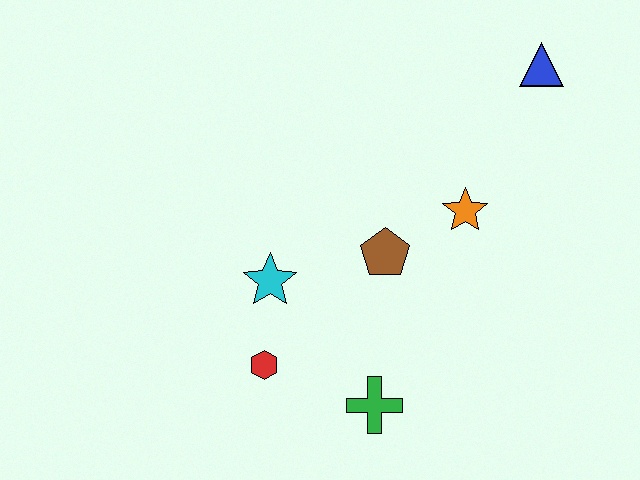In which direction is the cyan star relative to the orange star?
The cyan star is to the left of the orange star.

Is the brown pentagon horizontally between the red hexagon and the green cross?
No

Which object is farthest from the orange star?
The red hexagon is farthest from the orange star.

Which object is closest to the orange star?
The brown pentagon is closest to the orange star.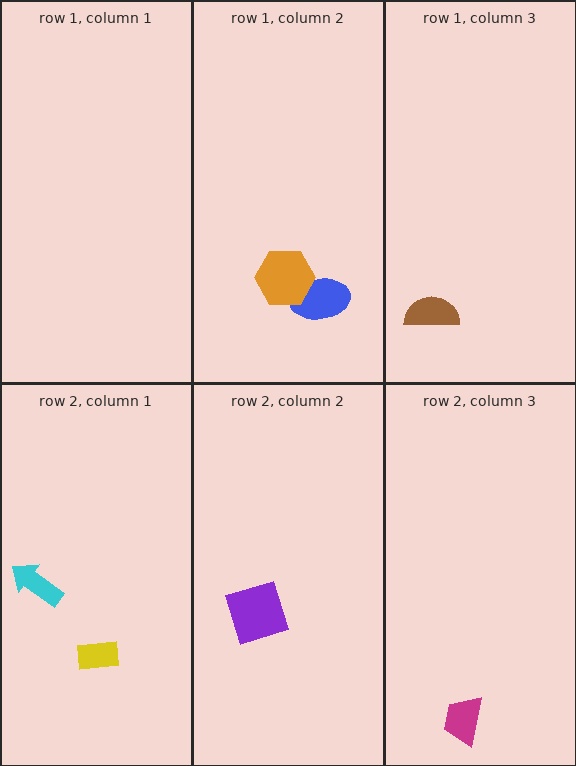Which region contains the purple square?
The row 2, column 2 region.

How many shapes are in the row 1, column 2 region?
2.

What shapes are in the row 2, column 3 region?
The magenta trapezoid.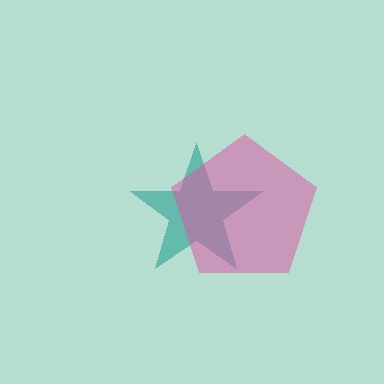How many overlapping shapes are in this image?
There are 2 overlapping shapes in the image.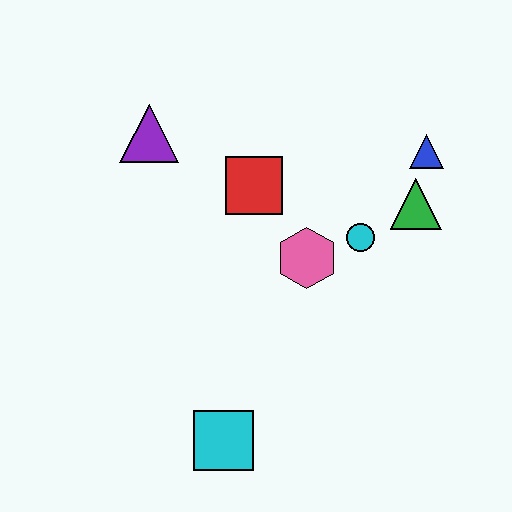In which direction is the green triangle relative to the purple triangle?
The green triangle is to the right of the purple triangle.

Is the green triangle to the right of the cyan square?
Yes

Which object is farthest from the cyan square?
The blue triangle is farthest from the cyan square.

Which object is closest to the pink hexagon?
The cyan circle is closest to the pink hexagon.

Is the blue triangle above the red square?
Yes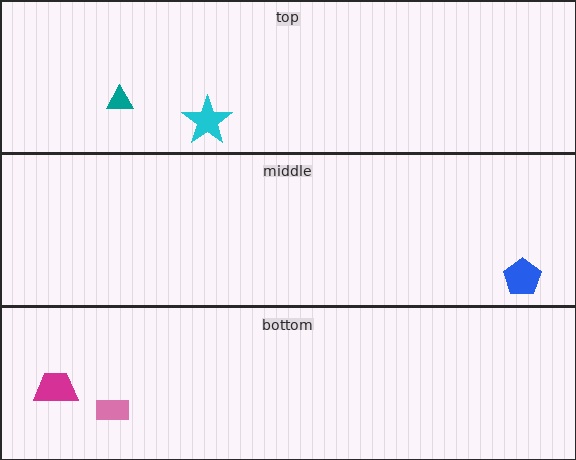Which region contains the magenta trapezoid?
The bottom region.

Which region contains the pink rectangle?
The bottom region.